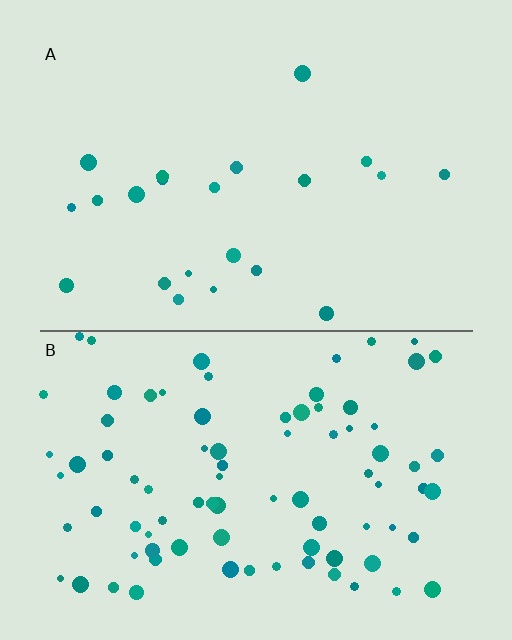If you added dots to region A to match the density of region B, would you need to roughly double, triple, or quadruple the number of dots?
Approximately quadruple.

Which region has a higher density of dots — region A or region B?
B (the bottom).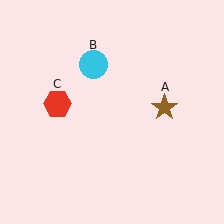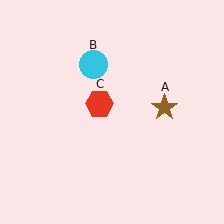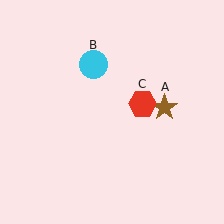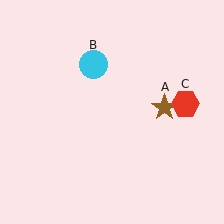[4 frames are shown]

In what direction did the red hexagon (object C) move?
The red hexagon (object C) moved right.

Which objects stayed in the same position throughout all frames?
Brown star (object A) and cyan circle (object B) remained stationary.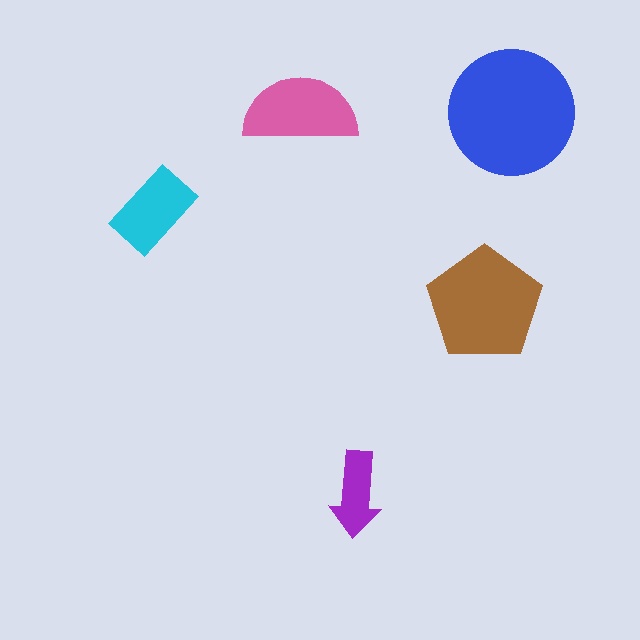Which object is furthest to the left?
The cyan rectangle is leftmost.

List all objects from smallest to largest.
The purple arrow, the cyan rectangle, the pink semicircle, the brown pentagon, the blue circle.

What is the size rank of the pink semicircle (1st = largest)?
3rd.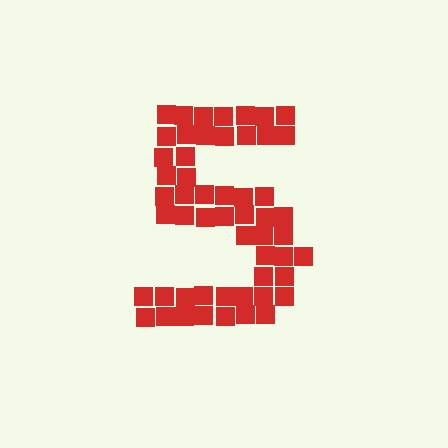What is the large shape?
The large shape is the digit 5.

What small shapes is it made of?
It is made of small squares.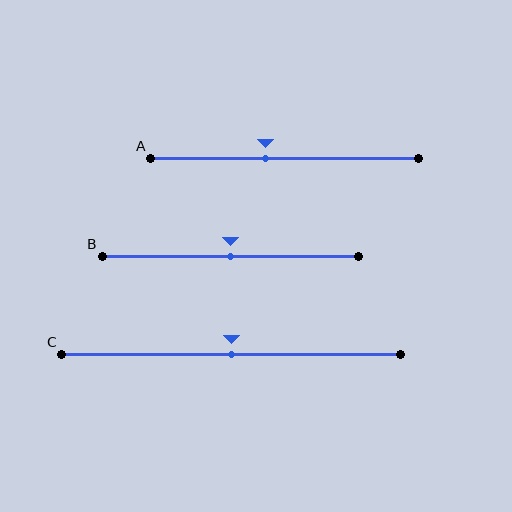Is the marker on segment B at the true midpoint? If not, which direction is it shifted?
Yes, the marker on segment B is at the true midpoint.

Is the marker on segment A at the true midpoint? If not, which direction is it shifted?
No, the marker on segment A is shifted to the left by about 7% of the segment length.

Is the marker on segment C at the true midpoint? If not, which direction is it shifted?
Yes, the marker on segment C is at the true midpoint.